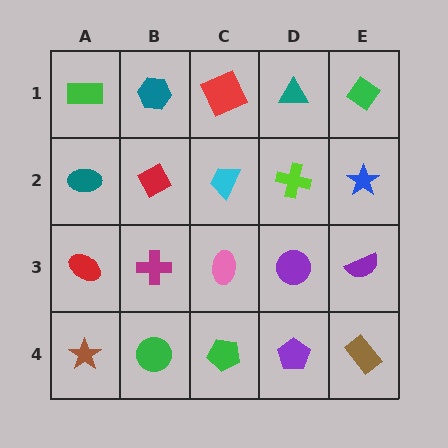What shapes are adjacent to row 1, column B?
A red diamond (row 2, column B), a green rectangle (row 1, column A), a red square (row 1, column C).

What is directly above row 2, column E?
A green diamond.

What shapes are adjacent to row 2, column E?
A green diamond (row 1, column E), a purple semicircle (row 3, column E), a lime cross (row 2, column D).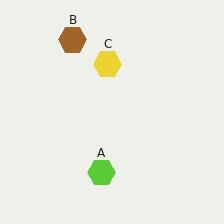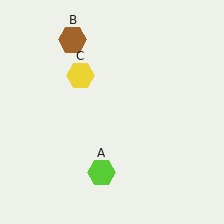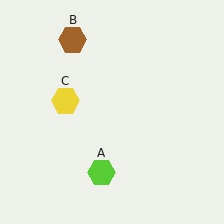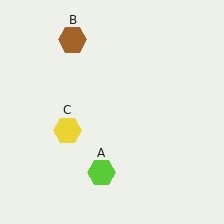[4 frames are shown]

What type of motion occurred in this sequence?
The yellow hexagon (object C) rotated counterclockwise around the center of the scene.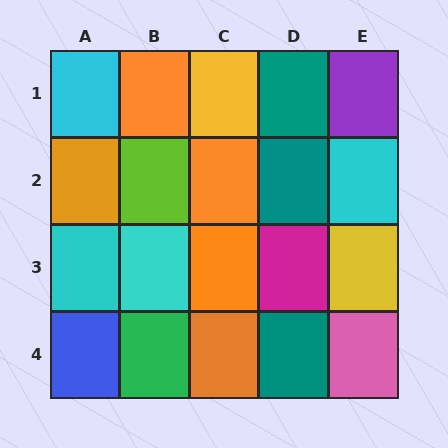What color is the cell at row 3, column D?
Magenta.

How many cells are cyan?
4 cells are cyan.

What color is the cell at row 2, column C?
Orange.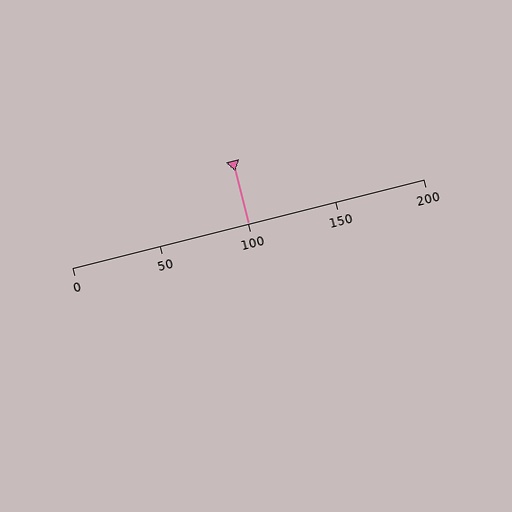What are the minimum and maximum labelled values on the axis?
The axis runs from 0 to 200.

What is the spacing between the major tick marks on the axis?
The major ticks are spaced 50 apart.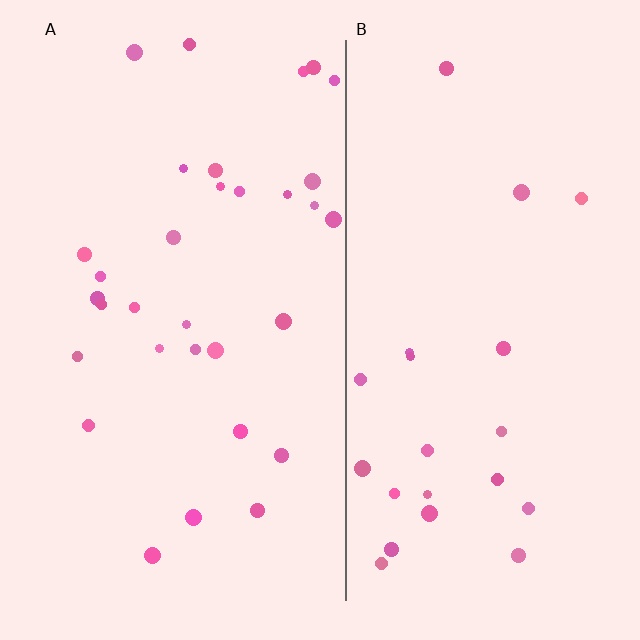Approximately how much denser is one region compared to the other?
Approximately 1.4× — region A over region B.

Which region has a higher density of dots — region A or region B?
A (the left).